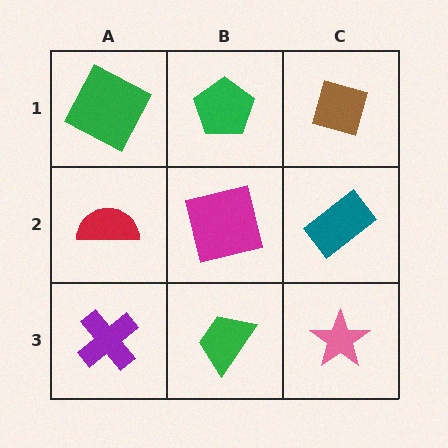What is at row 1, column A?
A green square.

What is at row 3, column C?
A pink star.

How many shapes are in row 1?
3 shapes.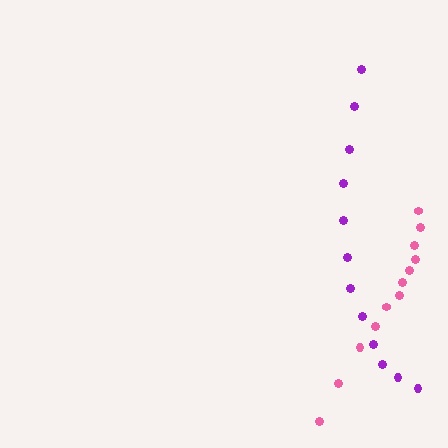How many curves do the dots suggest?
There are 2 distinct paths.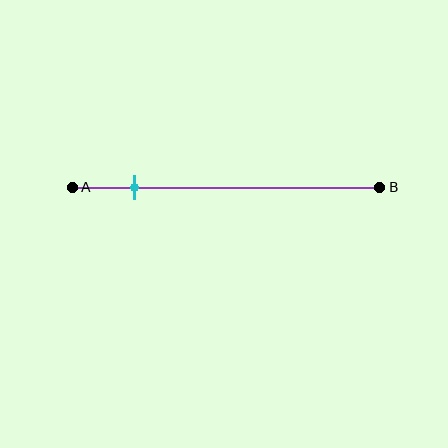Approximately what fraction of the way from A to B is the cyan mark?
The cyan mark is approximately 20% of the way from A to B.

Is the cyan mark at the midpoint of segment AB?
No, the mark is at about 20% from A, not at the 50% midpoint.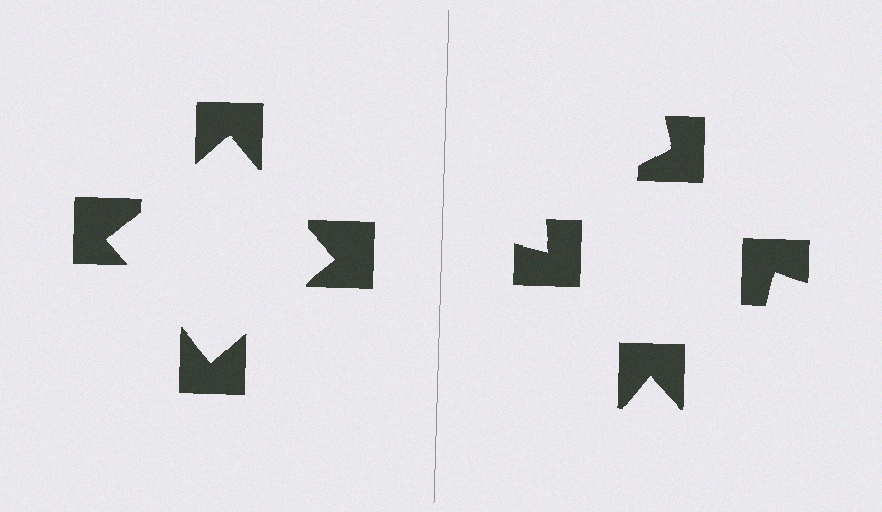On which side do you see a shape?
An illusory square appears on the left side. On the right side the wedge cuts are rotated, so no coherent shape forms.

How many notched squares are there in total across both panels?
8 — 4 on each side.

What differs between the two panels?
The notched squares are positioned identically on both sides; only the wedge orientations differ. On the left they align to a square; on the right they are misaligned.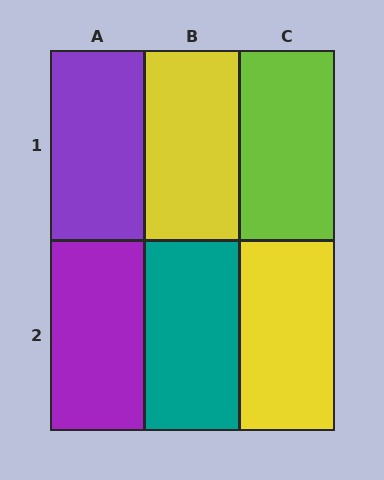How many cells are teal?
1 cell is teal.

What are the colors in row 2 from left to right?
Purple, teal, yellow.